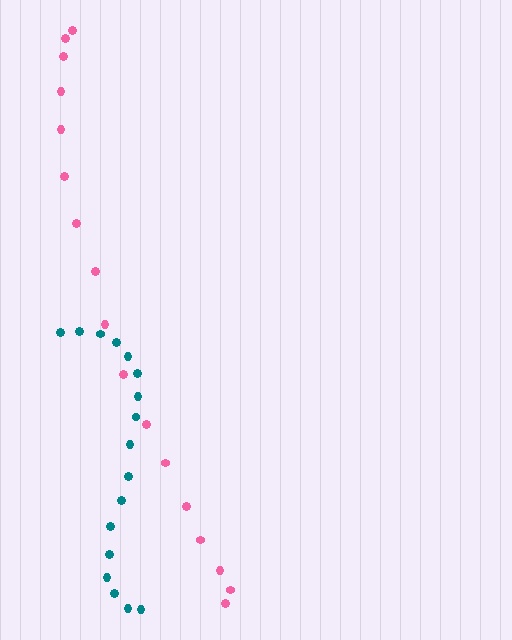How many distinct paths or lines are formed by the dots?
There are 2 distinct paths.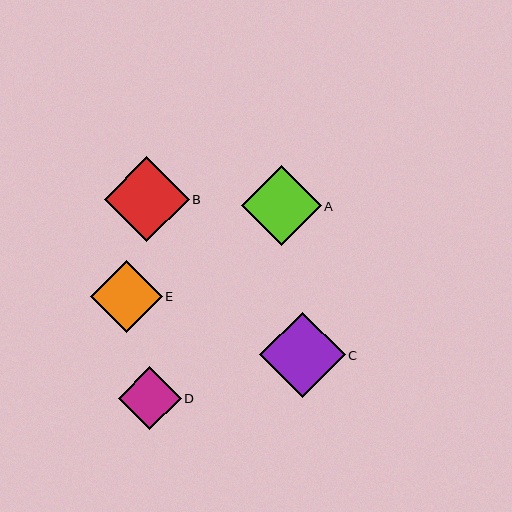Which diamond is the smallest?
Diamond D is the smallest with a size of approximately 63 pixels.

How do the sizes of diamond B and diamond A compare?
Diamond B and diamond A are approximately the same size.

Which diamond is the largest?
Diamond C is the largest with a size of approximately 86 pixels.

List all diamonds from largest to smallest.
From largest to smallest: C, B, A, E, D.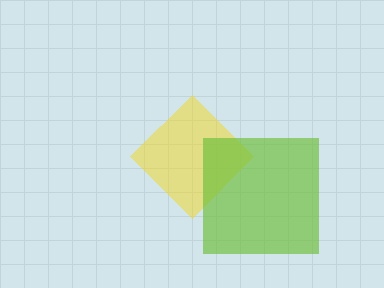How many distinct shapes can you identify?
There are 2 distinct shapes: a yellow diamond, a lime square.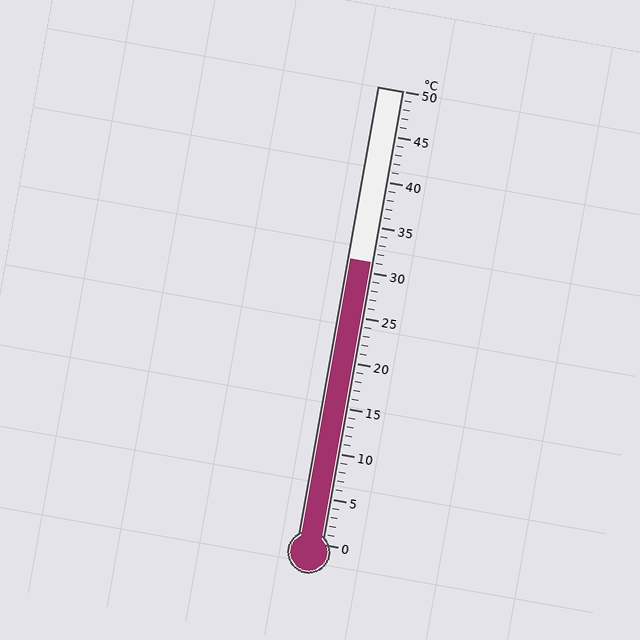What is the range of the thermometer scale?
The thermometer scale ranges from 0°C to 50°C.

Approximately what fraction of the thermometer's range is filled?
The thermometer is filled to approximately 60% of its range.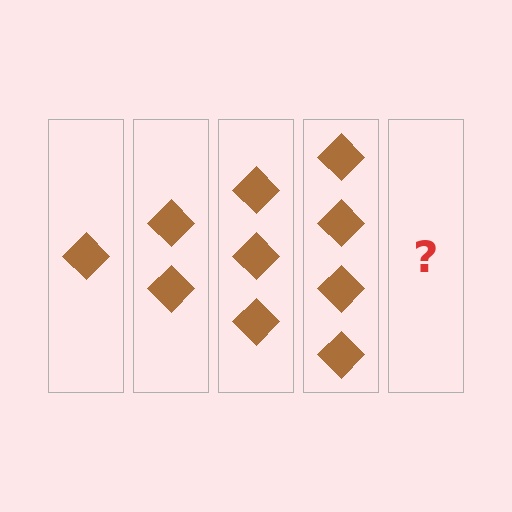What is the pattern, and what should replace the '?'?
The pattern is that each step adds one more diamond. The '?' should be 5 diamonds.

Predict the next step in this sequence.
The next step is 5 diamonds.